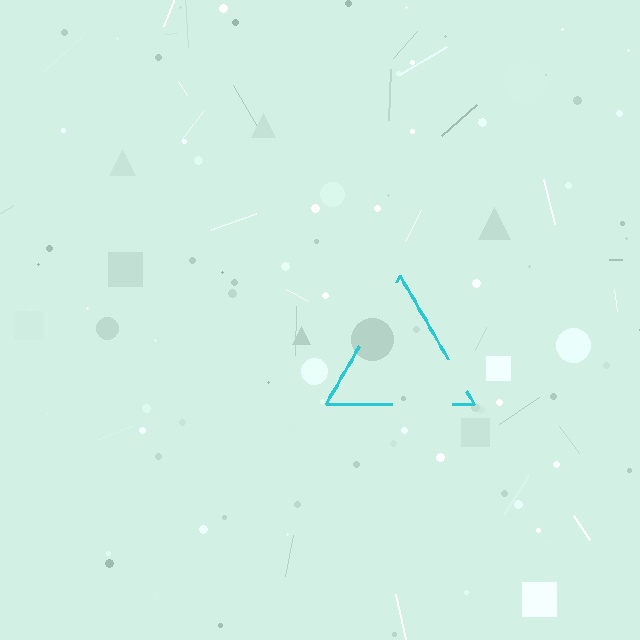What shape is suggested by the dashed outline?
The dashed outline suggests a triangle.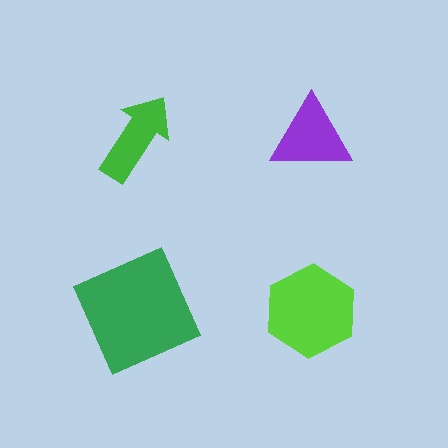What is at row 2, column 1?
A green square.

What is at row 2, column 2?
A lime hexagon.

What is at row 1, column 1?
A green arrow.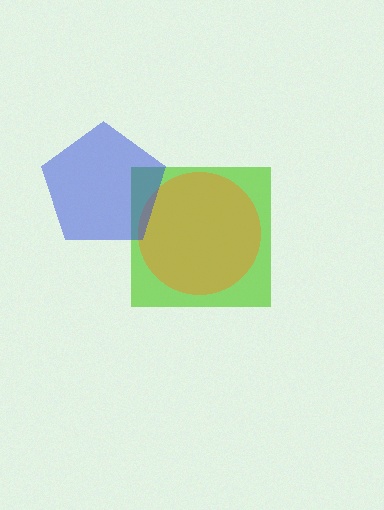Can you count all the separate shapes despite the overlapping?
Yes, there are 3 separate shapes.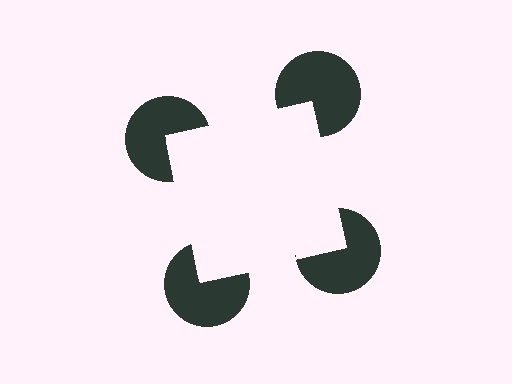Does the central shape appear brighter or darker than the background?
It typically appears slightly brighter than the background, even though no actual brightness change is drawn.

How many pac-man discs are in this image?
There are 4 — one at each vertex of the illusory square.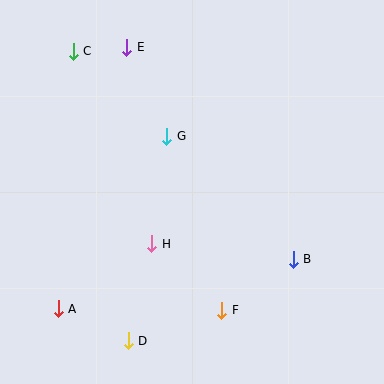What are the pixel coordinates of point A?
Point A is at (58, 309).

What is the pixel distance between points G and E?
The distance between G and E is 98 pixels.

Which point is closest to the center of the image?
Point G at (167, 136) is closest to the center.